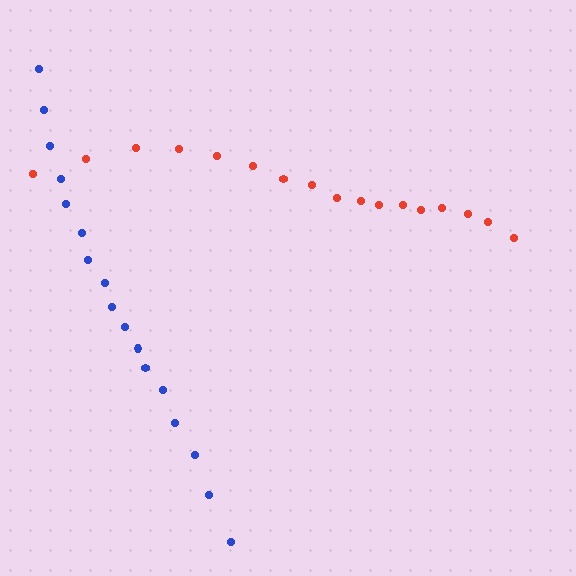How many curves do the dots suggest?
There are 2 distinct paths.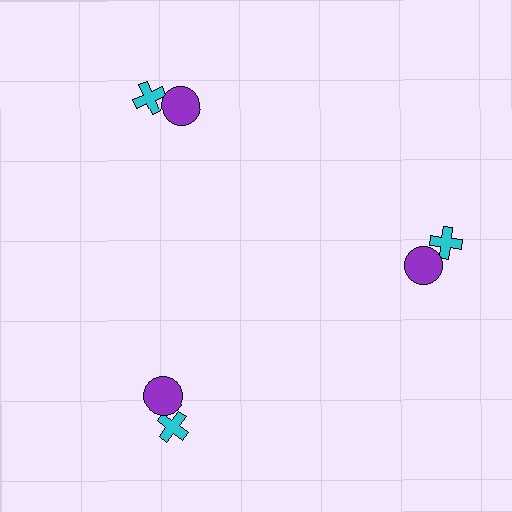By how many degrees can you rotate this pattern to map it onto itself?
The pattern maps onto itself every 120 degrees of rotation.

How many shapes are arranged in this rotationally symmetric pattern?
There are 6 shapes, arranged in 3 groups of 2.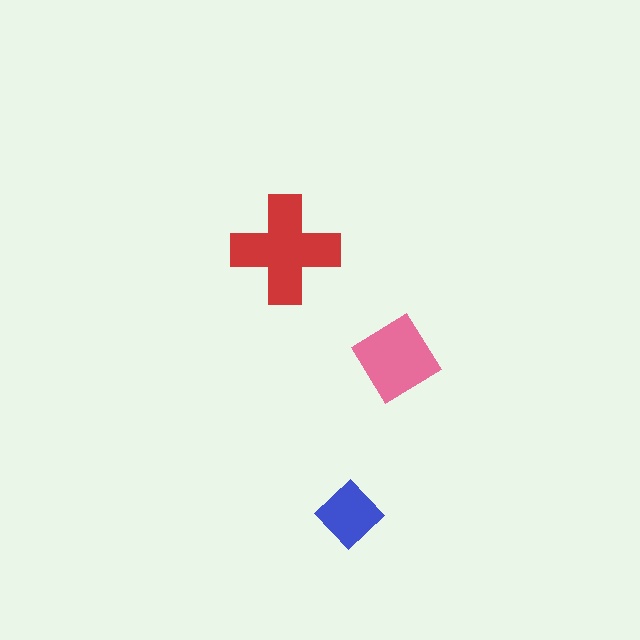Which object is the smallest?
The blue diamond.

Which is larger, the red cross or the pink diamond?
The red cross.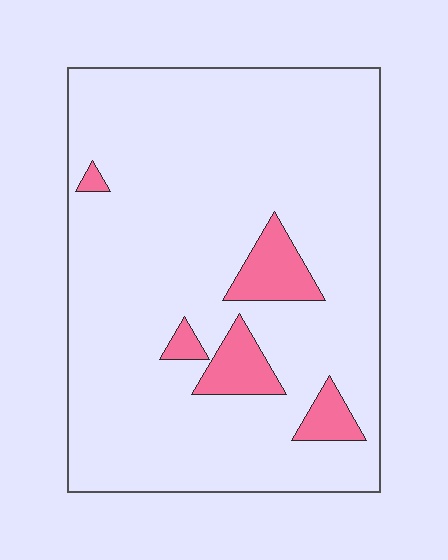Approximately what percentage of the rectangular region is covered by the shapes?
Approximately 10%.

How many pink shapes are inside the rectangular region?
5.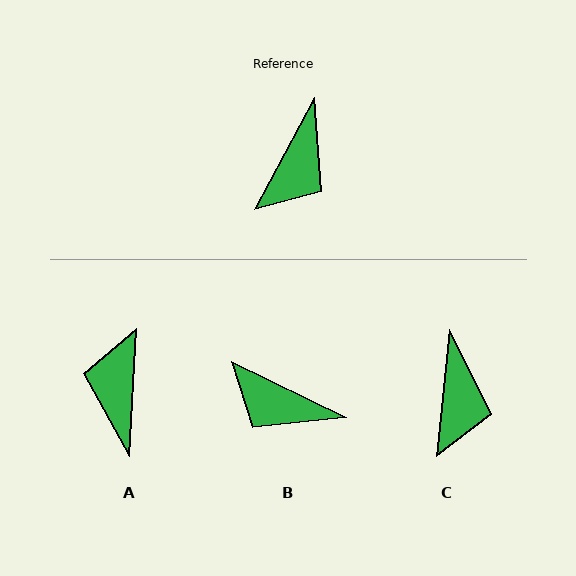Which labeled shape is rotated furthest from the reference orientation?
A, about 155 degrees away.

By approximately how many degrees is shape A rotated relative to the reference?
Approximately 155 degrees clockwise.